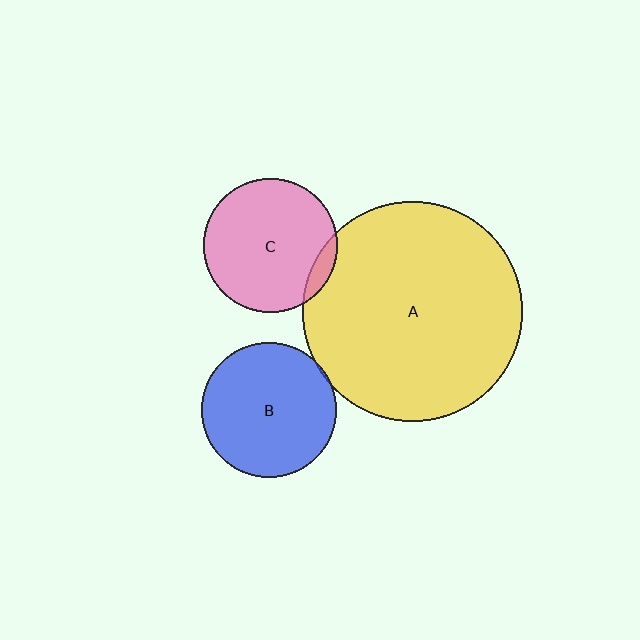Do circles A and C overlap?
Yes.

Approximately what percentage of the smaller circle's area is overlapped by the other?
Approximately 10%.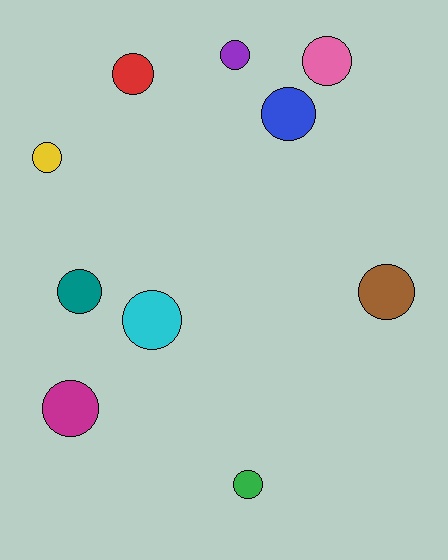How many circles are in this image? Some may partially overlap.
There are 10 circles.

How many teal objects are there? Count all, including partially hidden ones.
There is 1 teal object.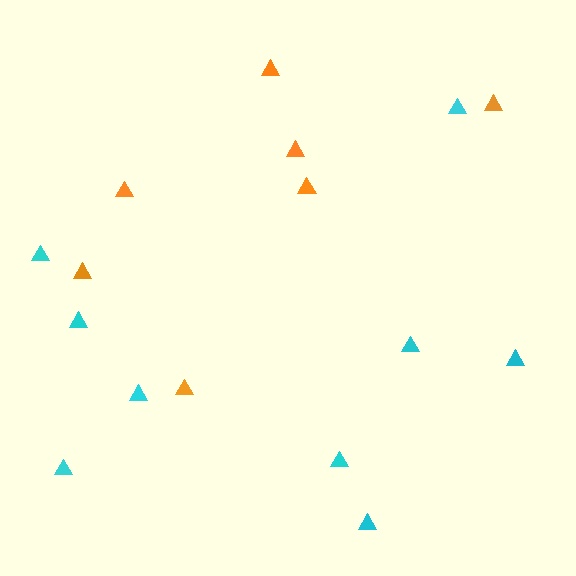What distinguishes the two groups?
There are 2 groups: one group of orange triangles (7) and one group of cyan triangles (9).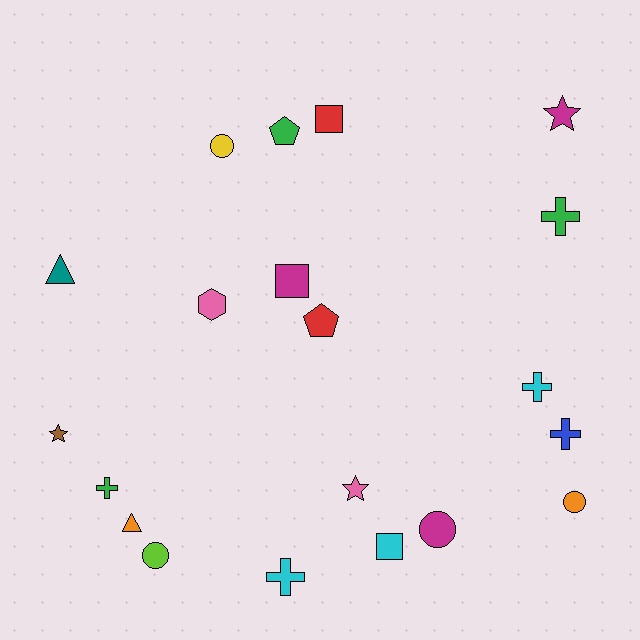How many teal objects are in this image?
There is 1 teal object.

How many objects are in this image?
There are 20 objects.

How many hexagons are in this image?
There is 1 hexagon.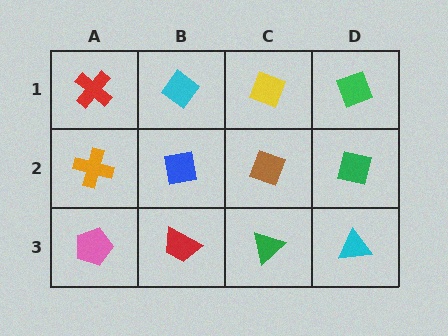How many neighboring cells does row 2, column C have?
4.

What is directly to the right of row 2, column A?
A blue square.